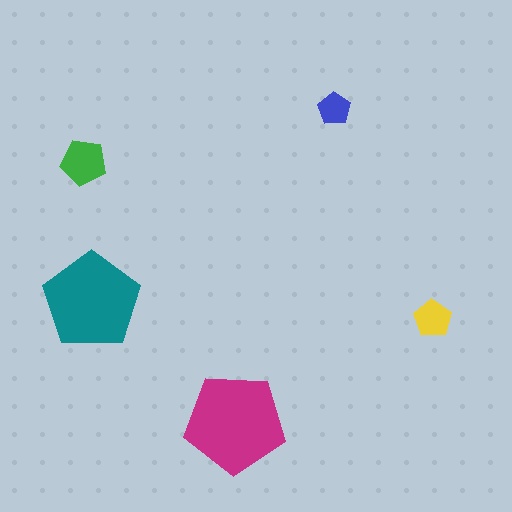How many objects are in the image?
There are 5 objects in the image.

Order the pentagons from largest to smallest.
the magenta one, the teal one, the green one, the yellow one, the blue one.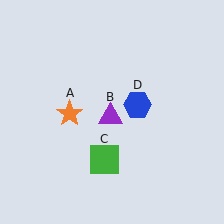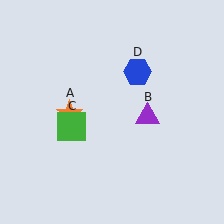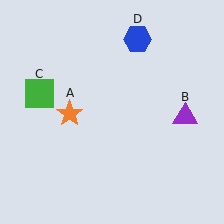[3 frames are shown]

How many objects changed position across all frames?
3 objects changed position: purple triangle (object B), green square (object C), blue hexagon (object D).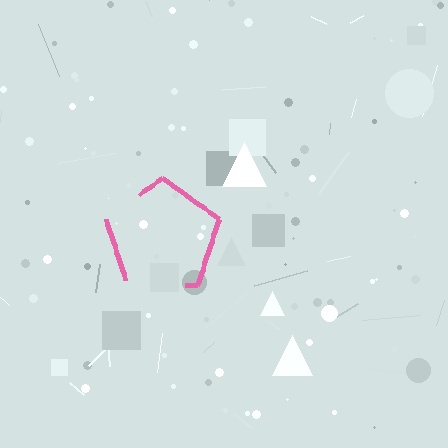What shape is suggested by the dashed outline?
The dashed outline suggests a pentagon.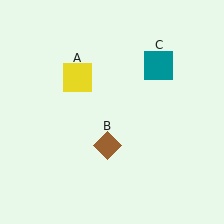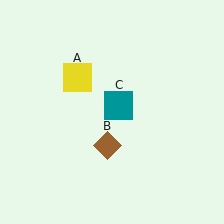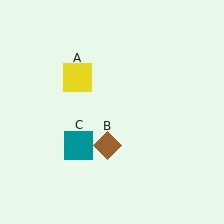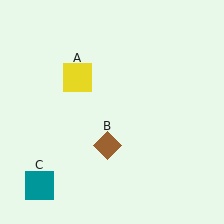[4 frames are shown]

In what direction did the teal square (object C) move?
The teal square (object C) moved down and to the left.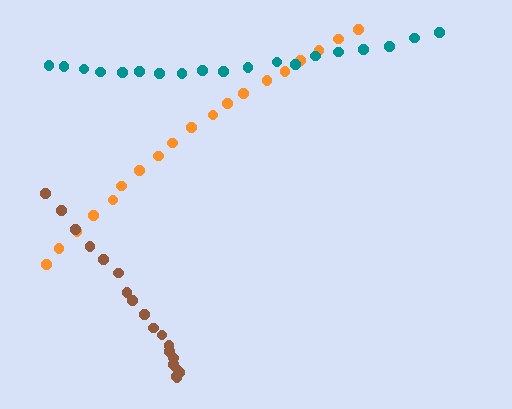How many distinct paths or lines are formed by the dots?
There are 3 distinct paths.